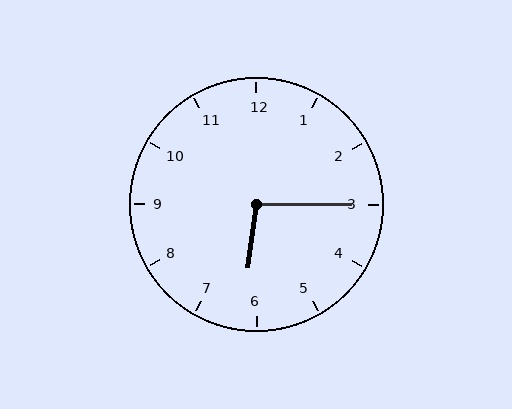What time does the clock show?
6:15.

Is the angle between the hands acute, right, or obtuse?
It is obtuse.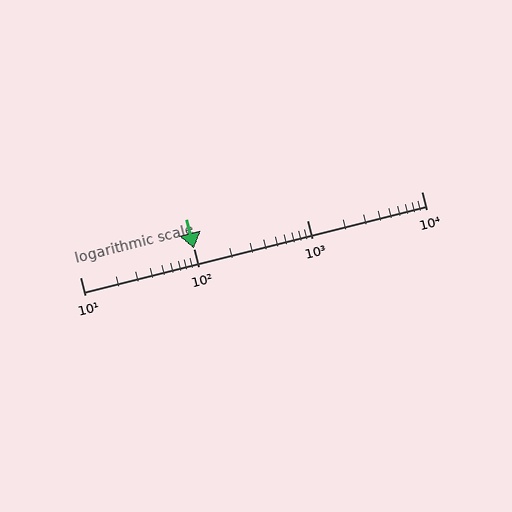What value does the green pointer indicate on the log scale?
The pointer indicates approximately 100.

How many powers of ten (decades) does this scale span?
The scale spans 3 decades, from 10 to 10000.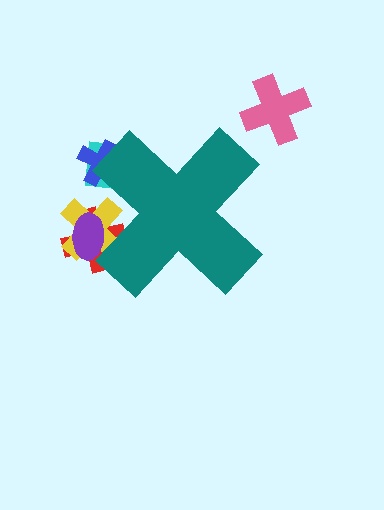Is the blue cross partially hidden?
Yes, the blue cross is partially hidden behind the teal cross.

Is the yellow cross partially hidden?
Yes, the yellow cross is partially hidden behind the teal cross.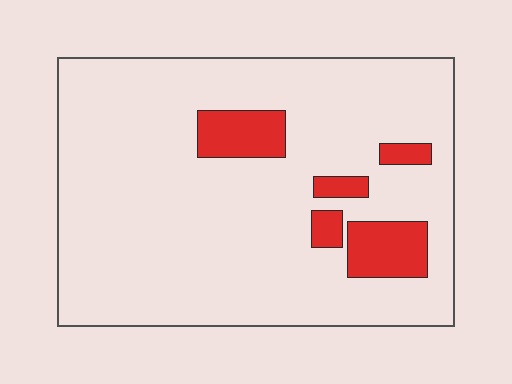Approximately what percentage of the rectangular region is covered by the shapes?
Approximately 10%.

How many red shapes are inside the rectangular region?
5.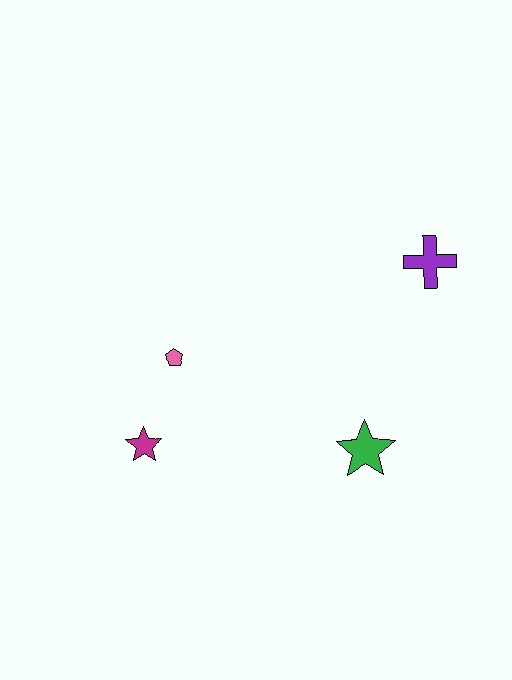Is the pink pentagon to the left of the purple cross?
Yes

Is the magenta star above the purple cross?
No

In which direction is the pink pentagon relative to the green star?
The pink pentagon is to the left of the green star.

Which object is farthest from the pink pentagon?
The purple cross is farthest from the pink pentagon.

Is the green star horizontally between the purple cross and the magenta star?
Yes